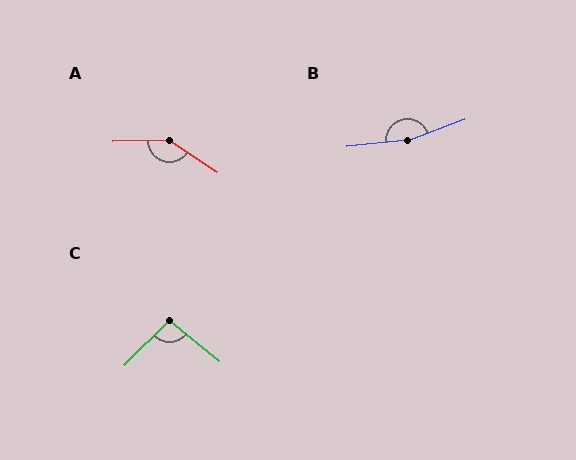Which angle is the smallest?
C, at approximately 96 degrees.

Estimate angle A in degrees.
Approximately 145 degrees.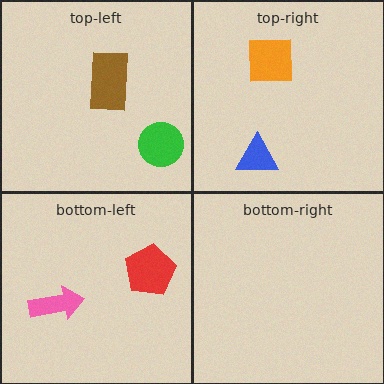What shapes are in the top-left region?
The green circle, the brown rectangle.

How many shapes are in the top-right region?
2.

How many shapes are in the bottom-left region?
2.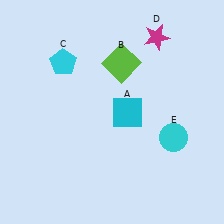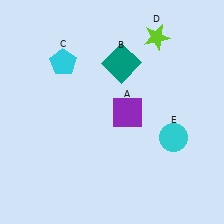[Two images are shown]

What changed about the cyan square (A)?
In Image 1, A is cyan. In Image 2, it changed to purple.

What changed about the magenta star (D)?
In Image 1, D is magenta. In Image 2, it changed to lime.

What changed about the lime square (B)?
In Image 1, B is lime. In Image 2, it changed to teal.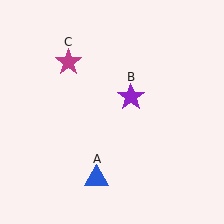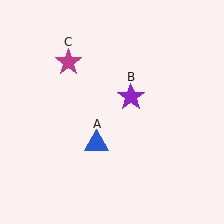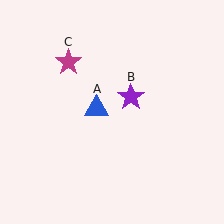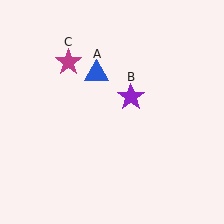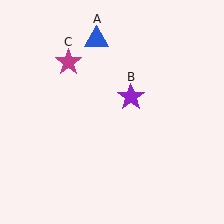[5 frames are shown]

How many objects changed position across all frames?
1 object changed position: blue triangle (object A).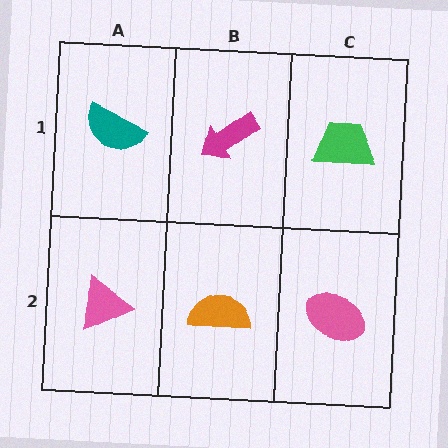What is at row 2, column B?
An orange semicircle.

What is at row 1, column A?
A teal semicircle.